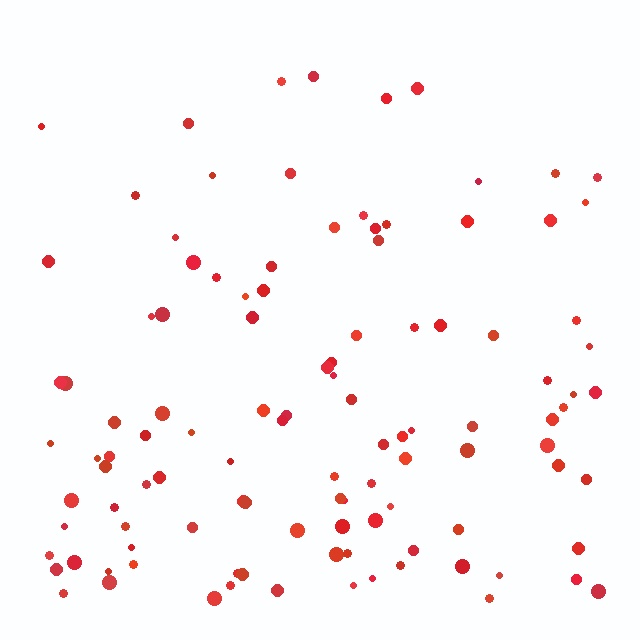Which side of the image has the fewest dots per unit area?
The top.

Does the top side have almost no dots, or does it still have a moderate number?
Still a moderate number, just noticeably fewer than the bottom.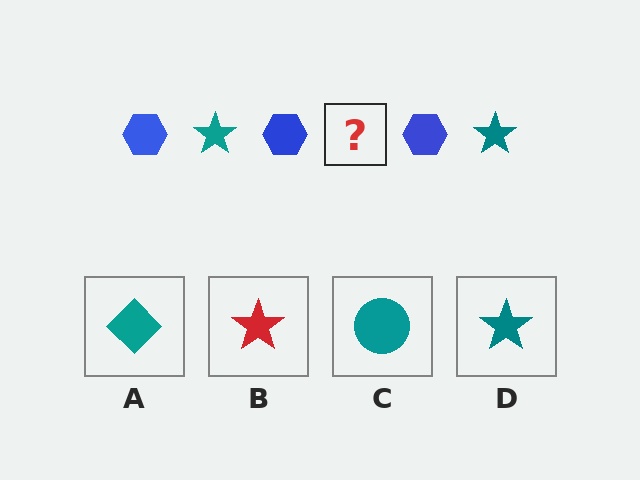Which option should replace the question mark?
Option D.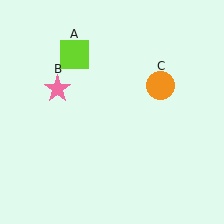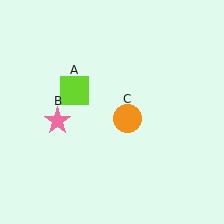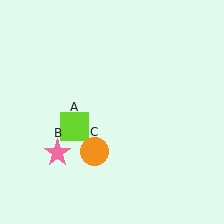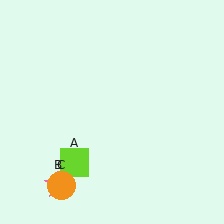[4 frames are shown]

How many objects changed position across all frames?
3 objects changed position: lime square (object A), pink star (object B), orange circle (object C).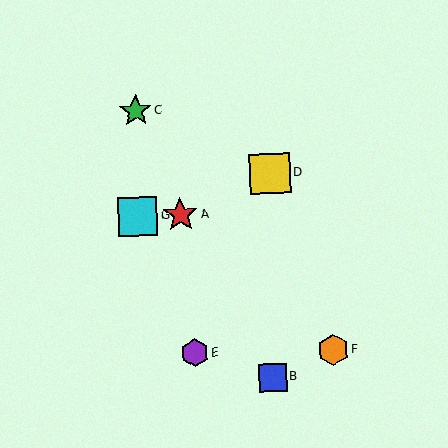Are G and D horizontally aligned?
No, G is at y≈217 and D is at y≈173.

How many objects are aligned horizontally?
2 objects (A, G) are aligned horizontally.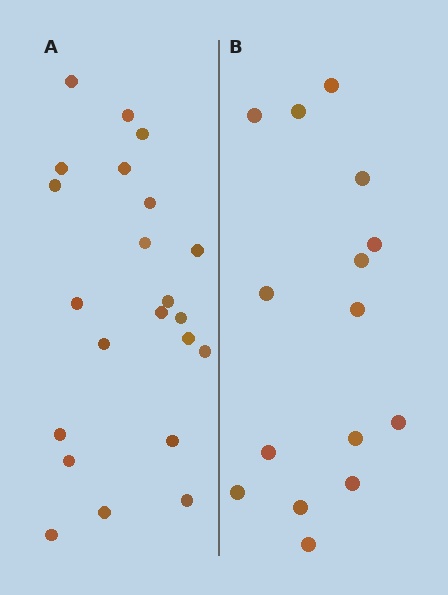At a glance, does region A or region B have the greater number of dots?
Region A (the left region) has more dots.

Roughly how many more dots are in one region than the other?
Region A has roughly 8 or so more dots than region B.